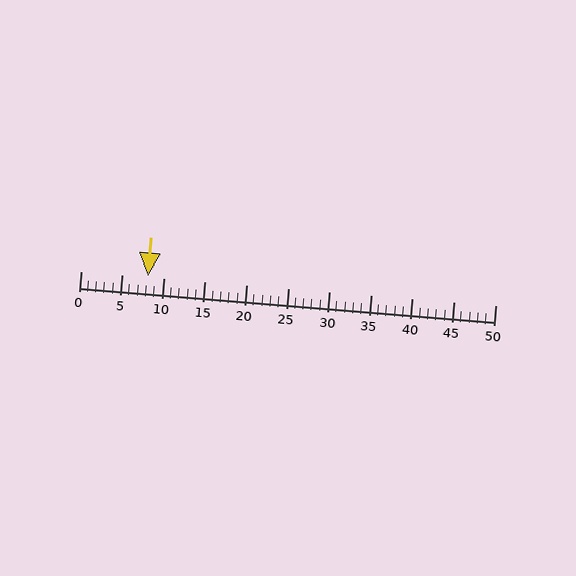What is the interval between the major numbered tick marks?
The major tick marks are spaced 5 units apart.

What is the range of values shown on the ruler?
The ruler shows values from 0 to 50.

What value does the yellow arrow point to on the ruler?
The yellow arrow points to approximately 8.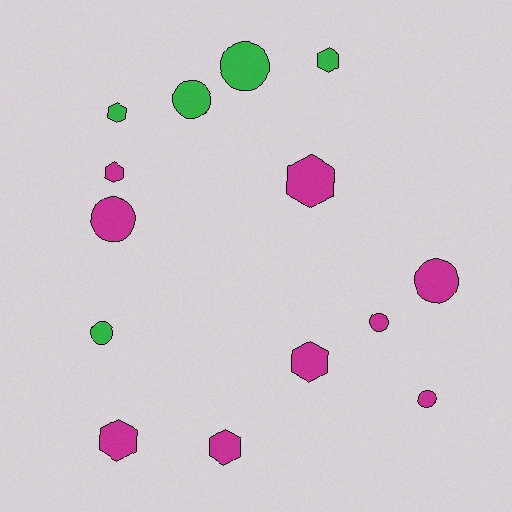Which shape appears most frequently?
Circle, with 7 objects.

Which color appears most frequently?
Magenta, with 9 objects.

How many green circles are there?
There are 3 green circles.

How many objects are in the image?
There are 14 objects.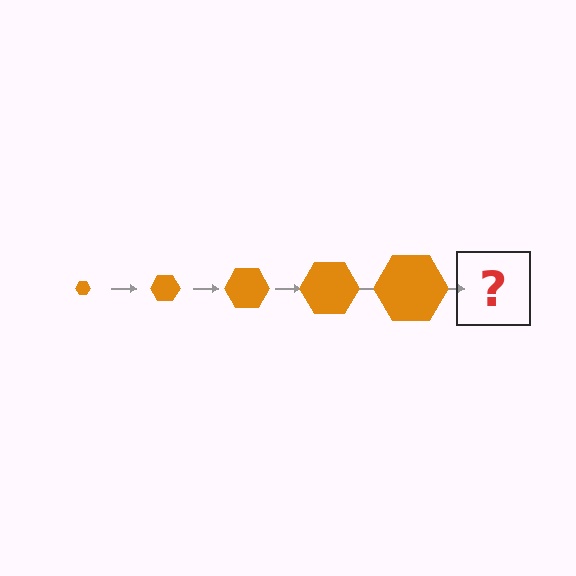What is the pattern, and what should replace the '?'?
The pattern is that the hexagon gets progressively larger each step. The '?' should be an orange hexagon, larger than the previous one.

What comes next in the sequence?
The next element should be an orange hexagon, larger than the previous one.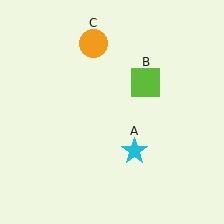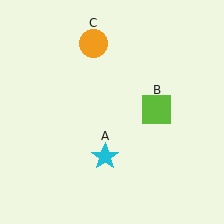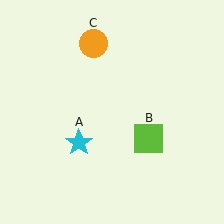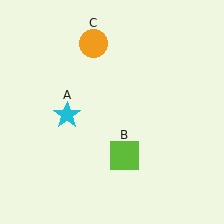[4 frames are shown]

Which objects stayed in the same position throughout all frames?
Orange circle (object C) remained stationary.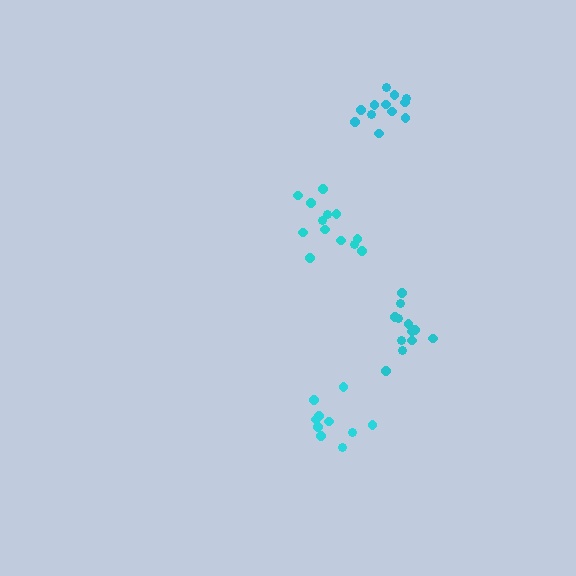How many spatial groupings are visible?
There are 4 spatial groupings.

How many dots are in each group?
Group 1: 12 dots, Group 2: 12 dots, Group 3: 10 dots, Group 4: 13 dots (47 total).